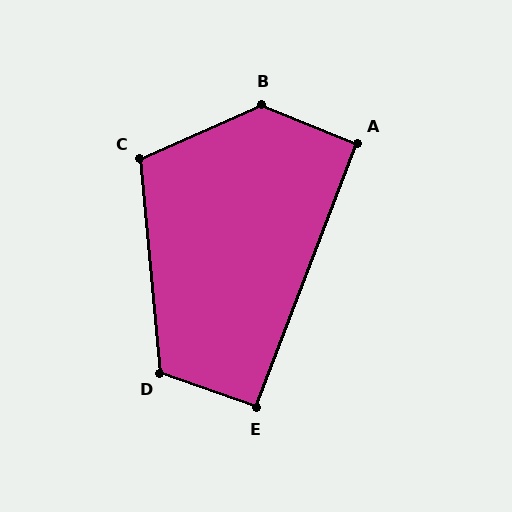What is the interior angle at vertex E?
Approximately 91 degrees (approximately right).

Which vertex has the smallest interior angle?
A, at approximately 91 degrees.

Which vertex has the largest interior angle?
B, at approximately 134 degrees.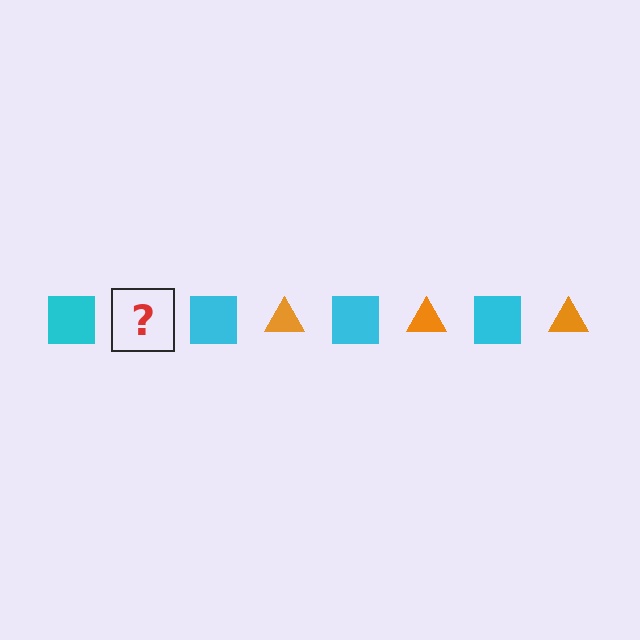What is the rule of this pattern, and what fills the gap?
The rule is that the pattern alternates between cyan square and orange triangle. The gap should be filled with an orange triangle.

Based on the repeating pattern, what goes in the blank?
The blank should be an orange triangle.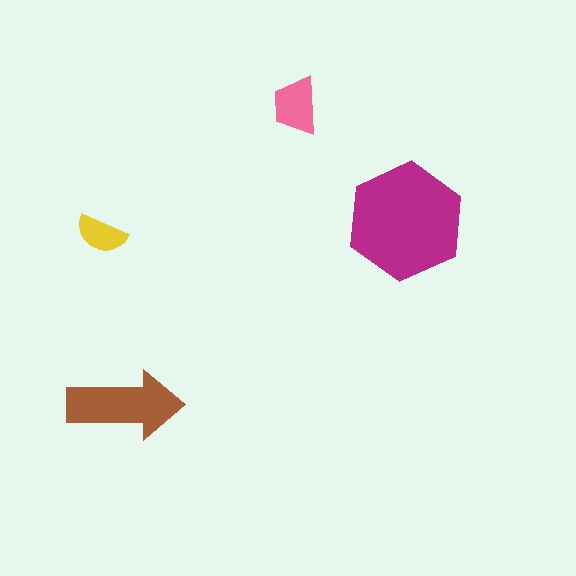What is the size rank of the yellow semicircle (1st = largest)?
4th.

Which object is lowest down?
The brown arrow is bottommost.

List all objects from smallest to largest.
The yellow semicircle, the pink trapezoid, the brown arrow, the magenta hexagon.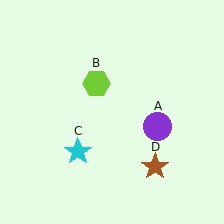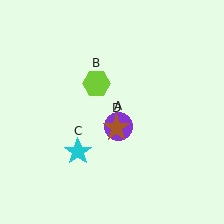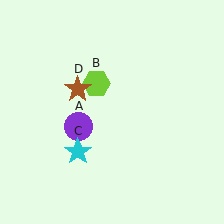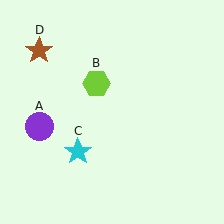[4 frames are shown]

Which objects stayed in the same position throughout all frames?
Lime hexagon (object B) and cyan star (object C) remained stationary.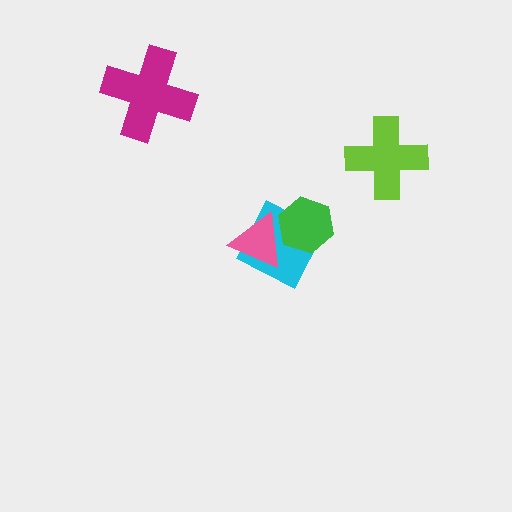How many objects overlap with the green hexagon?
2 objects overlap with the green hexagon.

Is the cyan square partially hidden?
Yes, it is partially covered by another shape.